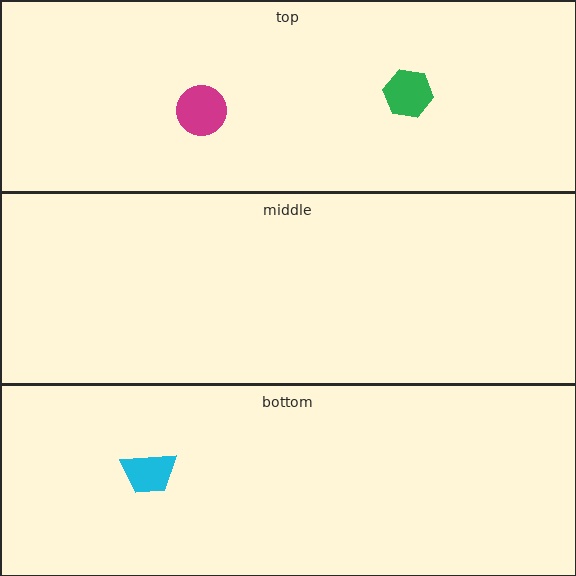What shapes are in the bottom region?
The cyan trapezoid.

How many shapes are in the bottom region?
1.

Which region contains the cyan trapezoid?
The bottom region.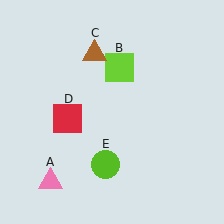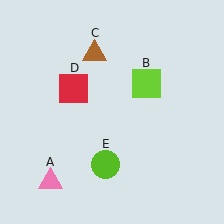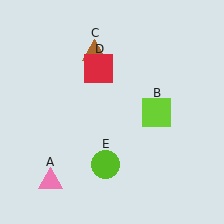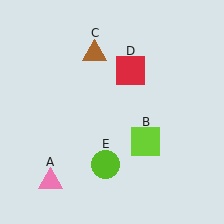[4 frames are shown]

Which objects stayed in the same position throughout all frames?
Pink triangle (object A) and brown triangle (object C) and lime circle (object E) remained stationary.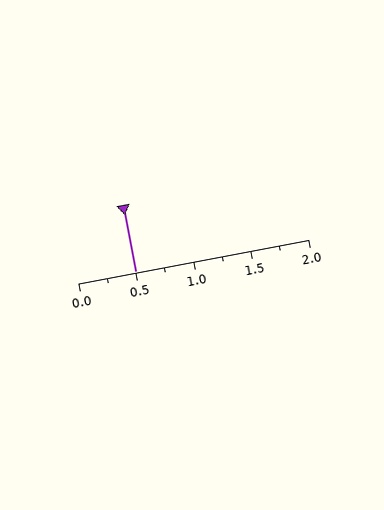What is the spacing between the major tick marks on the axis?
The major ticks are spaced 0.5 apart.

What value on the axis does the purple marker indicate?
The marker indicates approximately 0.5.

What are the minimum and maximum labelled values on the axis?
The axis runs from 0.0 to 2.0.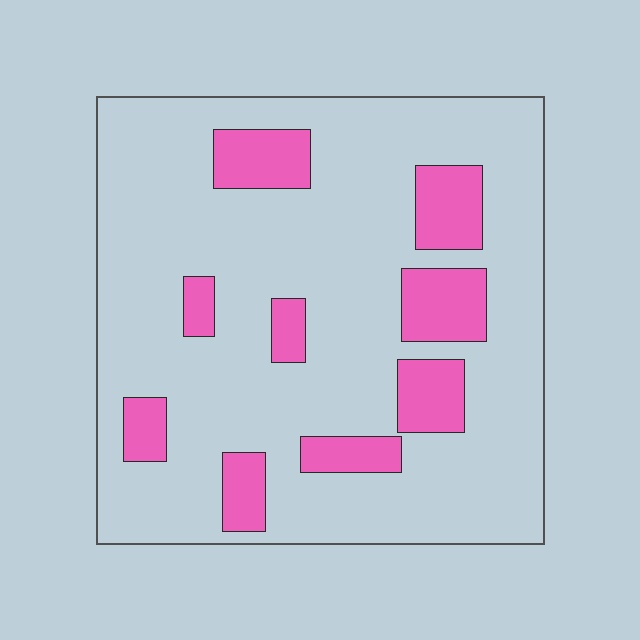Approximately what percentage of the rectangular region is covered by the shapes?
Approximately 20%.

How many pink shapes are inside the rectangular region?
9.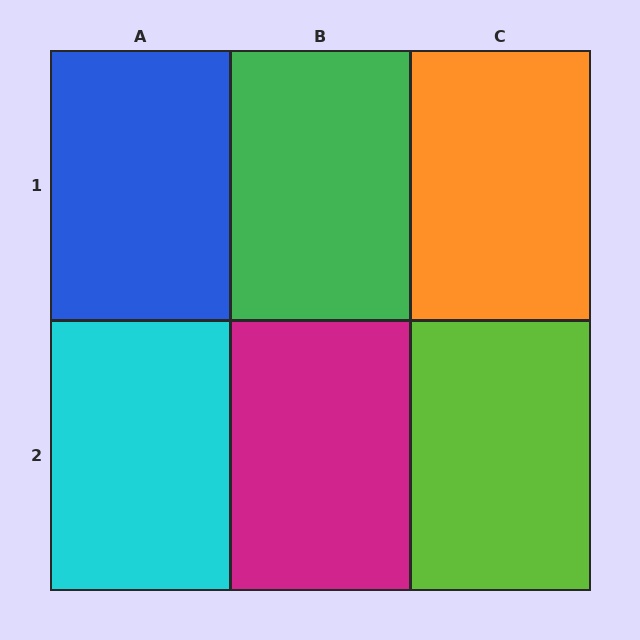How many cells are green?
1 cell is green.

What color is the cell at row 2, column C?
Lime.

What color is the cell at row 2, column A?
Cyan.